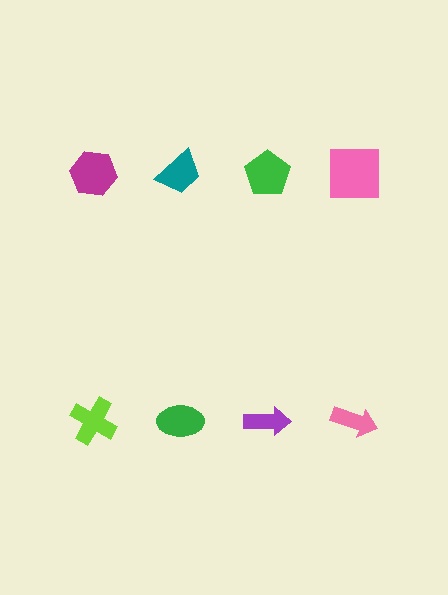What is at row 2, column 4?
A pink arrow.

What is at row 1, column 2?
A teal trapezoid.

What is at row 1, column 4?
A pink square.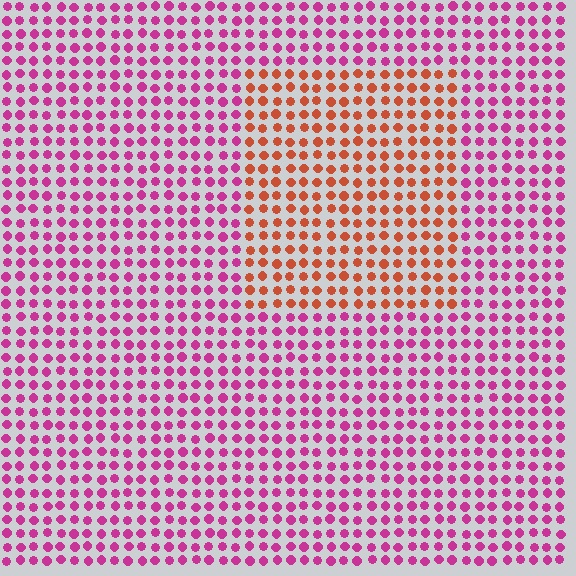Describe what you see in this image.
The image is filled with small magenta elements in a uniform arrangement. A rectangle-shaped region is visible where the elements are tinted to a slightly different hue, forming a subtle color boundary.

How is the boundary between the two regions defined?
The boundary is defined purely by a slight shift in hue (about 51 degrees). Spacing, size, and orientation are identical on both sides.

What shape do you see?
I see a rectangle.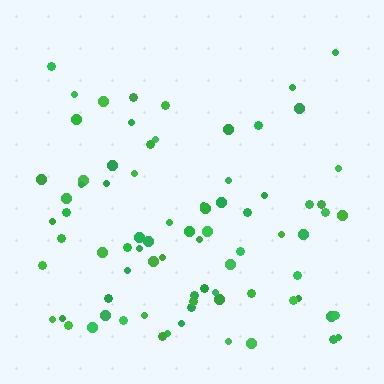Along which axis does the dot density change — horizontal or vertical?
Vertical.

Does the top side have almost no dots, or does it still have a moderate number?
Still a moderate number, just noticeably fewer than the bottom.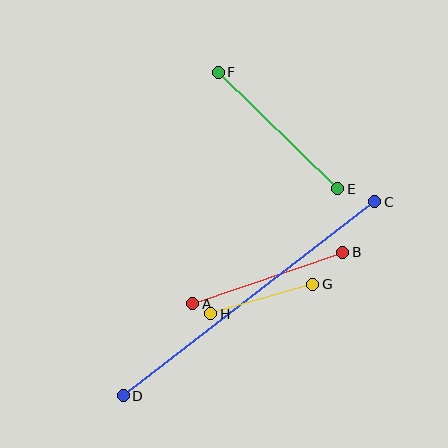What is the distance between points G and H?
The distance is approximately 106 pixels.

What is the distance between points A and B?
The distance is approximately 159 pixels.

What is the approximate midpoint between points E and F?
The midpoint is at approximately (278, 131) pixels.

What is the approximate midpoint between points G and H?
The midpoint is at approximately (262, 299) pixels.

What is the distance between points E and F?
The distance is approximately 167 pixels.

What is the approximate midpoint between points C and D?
The midpoint is at approximately (249, 299) pixels.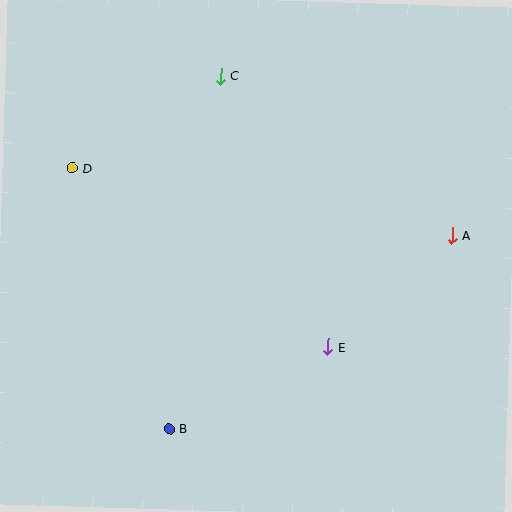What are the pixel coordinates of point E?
Point E is at (328, 347).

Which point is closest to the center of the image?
Point E at (328, 347) is closest to the center.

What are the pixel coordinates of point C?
Point C is at (221, 76).